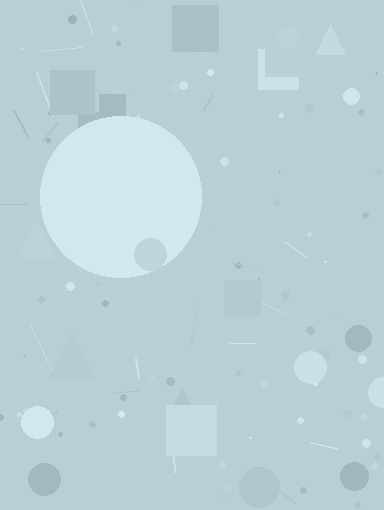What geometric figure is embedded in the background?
A circle is embedded in the background.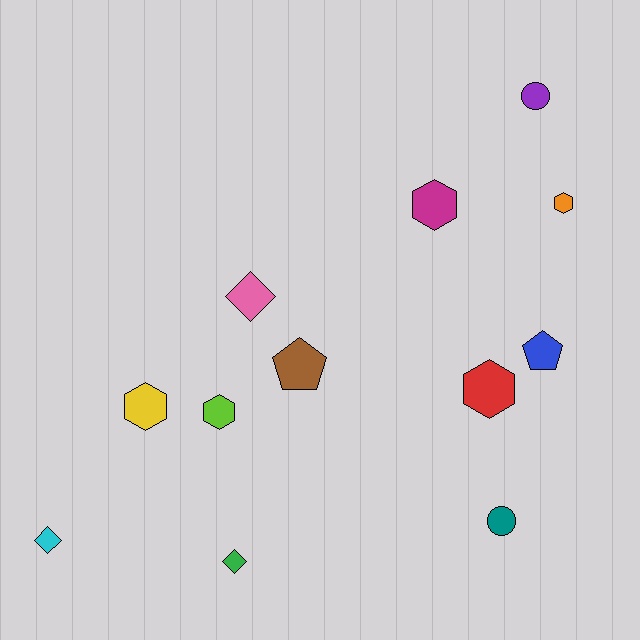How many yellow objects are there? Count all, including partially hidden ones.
There is 1 yellow object.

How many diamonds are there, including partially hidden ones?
There are 3 diamonds.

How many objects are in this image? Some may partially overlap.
There are 12 objects.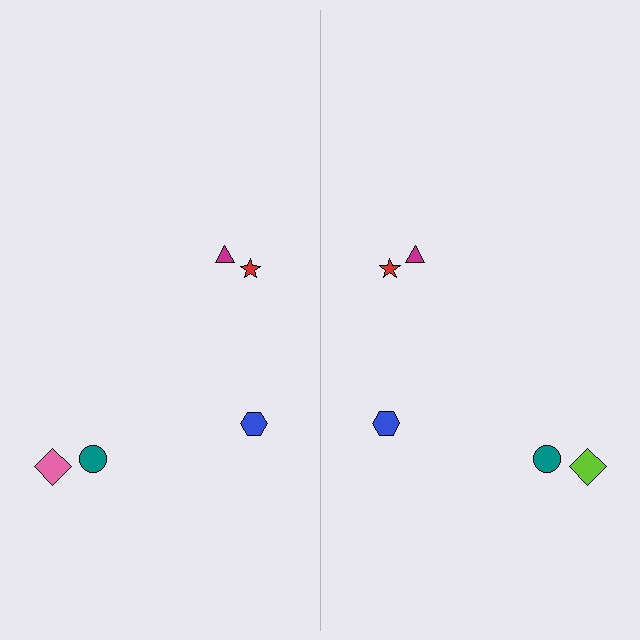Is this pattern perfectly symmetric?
No, the pattern is not perfectly symmetric. The lime diamond on the right side breaks the symmetry — its mirror counterpart is pink.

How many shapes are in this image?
There are 10 shapes in this image.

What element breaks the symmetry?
The lime diamond on the right side breaks the symmetry — its mirror counterpart is pink.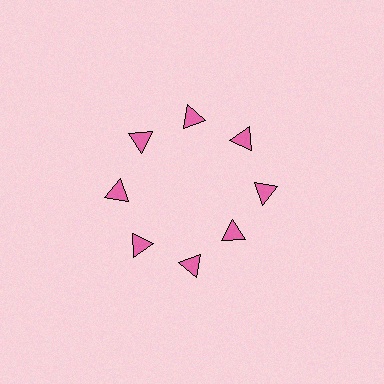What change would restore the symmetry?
The symmetry would be restored by moving it outward, back onto the ring so that all 8 triangles sit at equal angles and equal distance from the center.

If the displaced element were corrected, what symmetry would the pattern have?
It would have 8-fold rotational symmetry — the pattern would map onto itself every 45 degrees.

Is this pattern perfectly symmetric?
No. The 8 pink triangles are arranged in a ring, but one element near the 4 o'clock position is pulled inward toward the center, breaking the 8-fold rotational symmetry.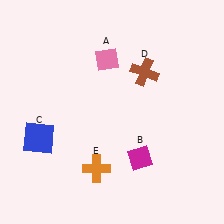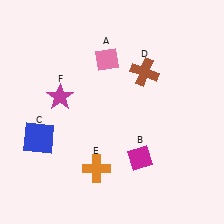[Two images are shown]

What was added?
A magenta star (F) was added in Image 2.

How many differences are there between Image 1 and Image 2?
There is 1 difference between the two images.